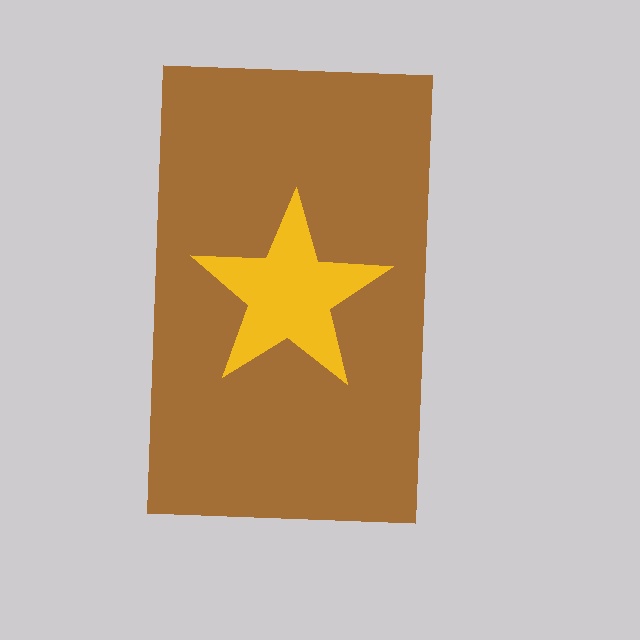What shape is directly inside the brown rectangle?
The yellow star.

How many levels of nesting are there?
2.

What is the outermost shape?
The brown rectangle.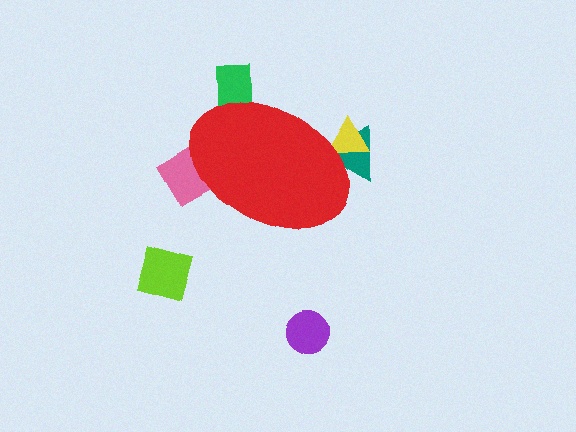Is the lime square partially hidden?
No, the lime square is fully visible.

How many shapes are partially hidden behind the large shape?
4 shapes are partially hidden.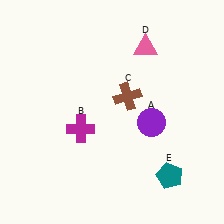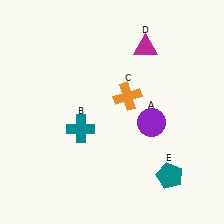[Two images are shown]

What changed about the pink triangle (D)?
In Image 1, D is pink. In Image 2, it changed to magenta.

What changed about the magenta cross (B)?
In Image 1, B is magenta. In Image 2, it changed to teal.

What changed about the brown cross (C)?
In Image 1, C is brown. In Image 2, it changed to orange.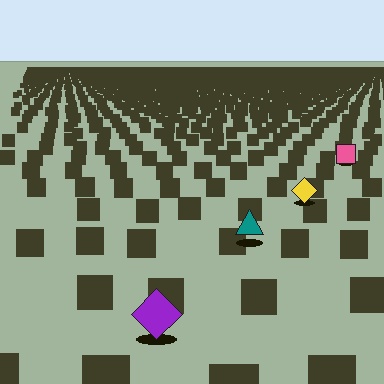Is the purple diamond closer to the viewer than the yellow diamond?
Yes. The purple diamond is closer — you can tell from the texture gradient: the ground texture is coarser near it.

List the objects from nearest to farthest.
From nearest to farthest: the purple diamond, the teal triangle, the yellow diamond, the pink square.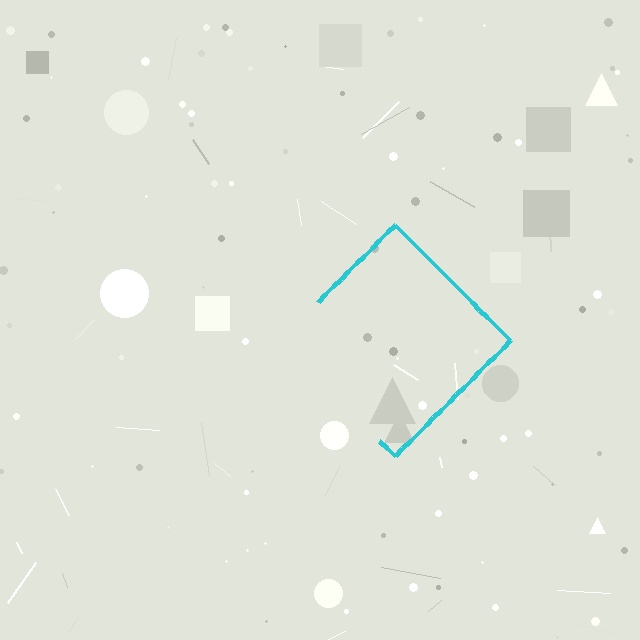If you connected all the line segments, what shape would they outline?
They would outline a diamond.